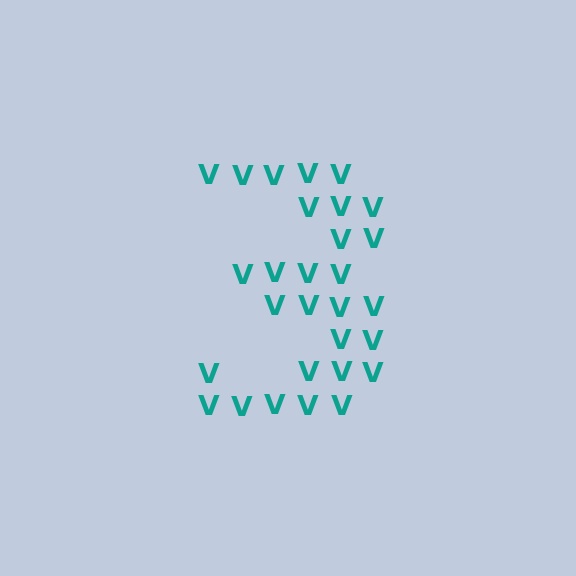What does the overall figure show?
The overall figure shows the digit 3.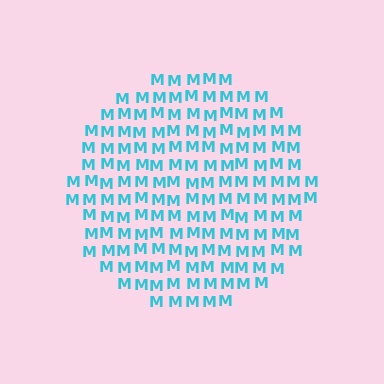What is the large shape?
The large shape is a circle.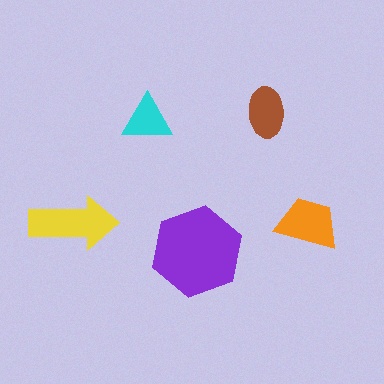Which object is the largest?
The purple hexagon.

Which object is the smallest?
The cyan triangle.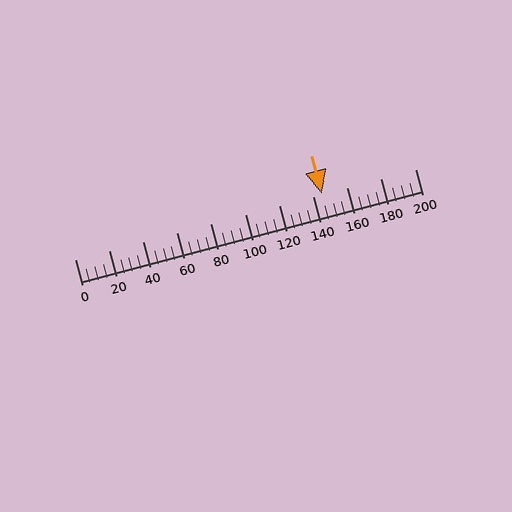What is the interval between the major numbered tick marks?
The major tick marks are spaced 20 units apart.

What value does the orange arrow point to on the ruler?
The orange arrow points to approximately 145.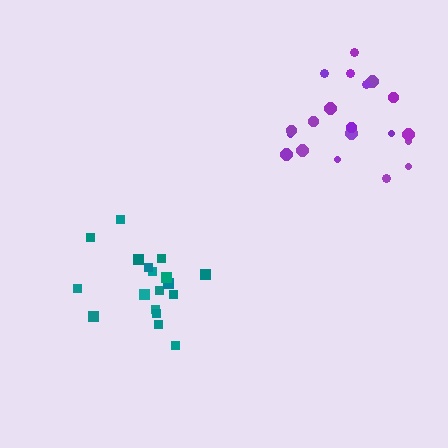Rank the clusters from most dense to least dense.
teal, purple.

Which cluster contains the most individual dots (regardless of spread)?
Purple (20).